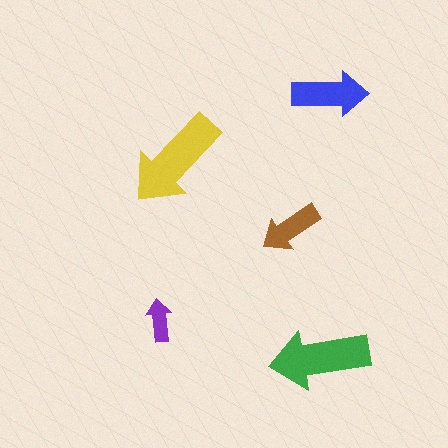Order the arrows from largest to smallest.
the yellow one, the green one, the blue one, the brown one, the purple one.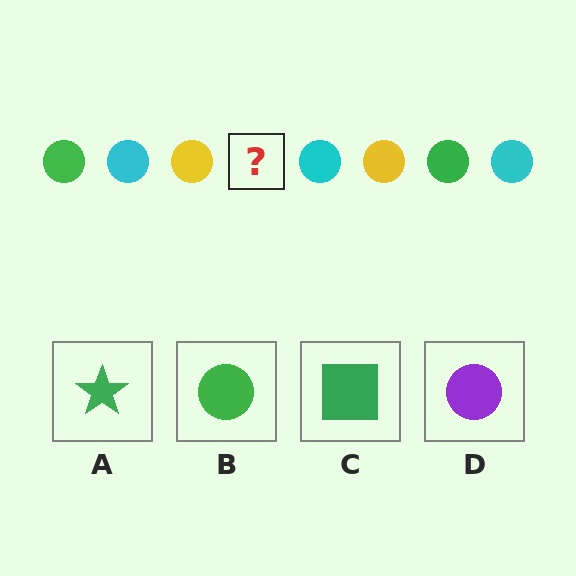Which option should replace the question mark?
Option B.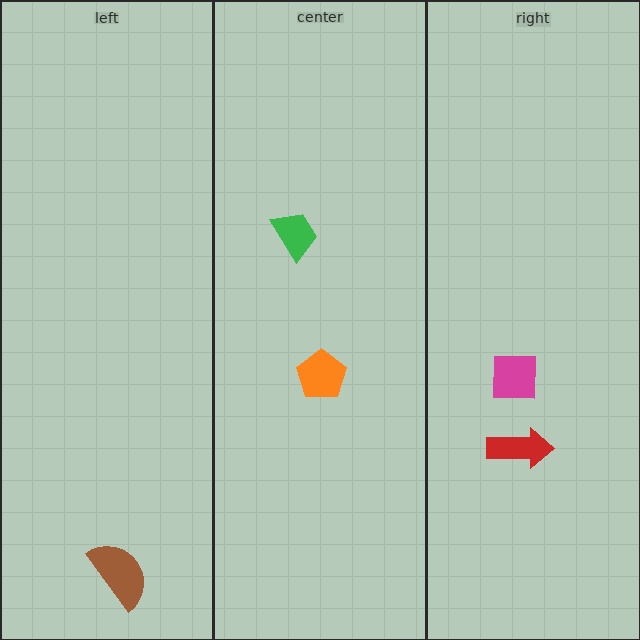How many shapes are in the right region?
2.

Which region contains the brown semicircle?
The left region.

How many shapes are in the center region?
2.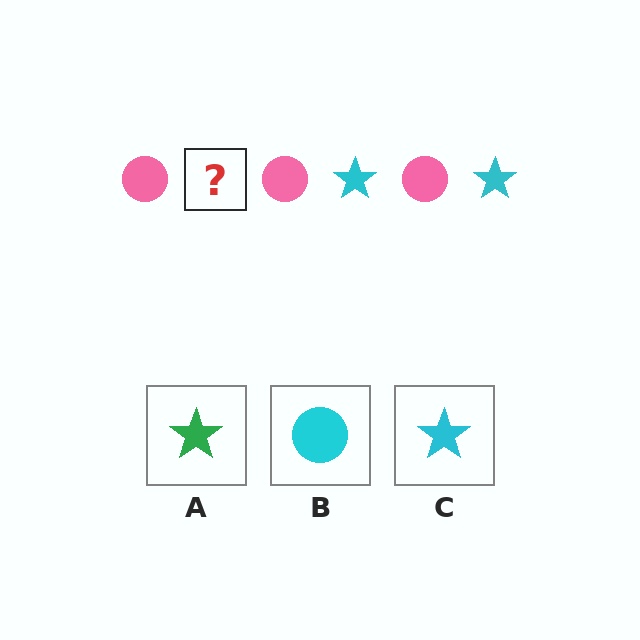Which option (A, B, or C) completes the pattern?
C.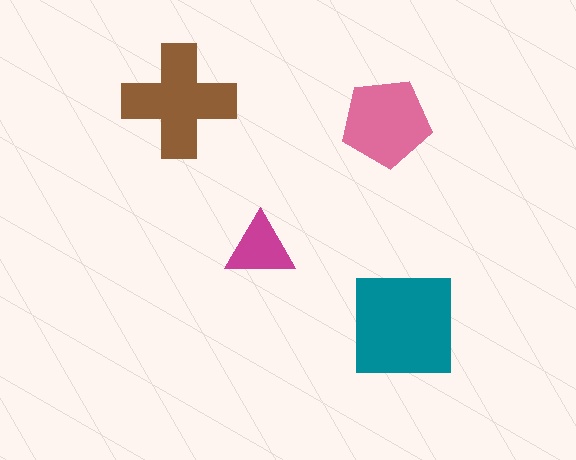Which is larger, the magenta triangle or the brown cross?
The brown cross.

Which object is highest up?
The brown cross is topmost.